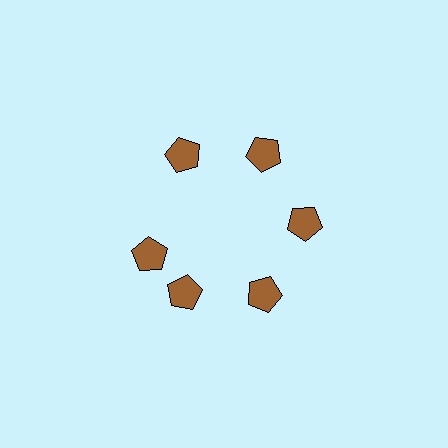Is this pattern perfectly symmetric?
No. The 6 brown pentagons are arranged in a ring, but one element near the 9 o'clock position is rotated out of alignment along the ring, breaking the 6-fold rotational symmetry.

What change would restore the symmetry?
The symmetry would be restored by rotating it back into even spacing with its neighbors so that all 6 pentagons sit at equal angles and equal distance from the center.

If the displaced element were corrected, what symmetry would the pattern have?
It would have 6-fold rotational symmetry — the pattern would map onto itself every 60 degrees.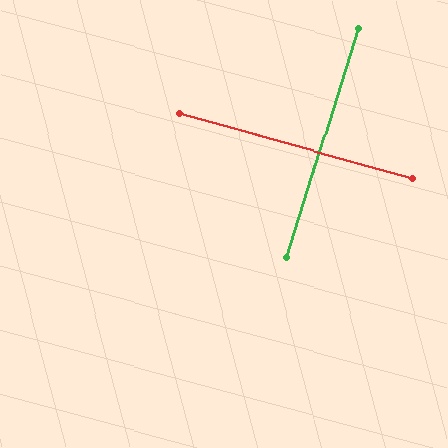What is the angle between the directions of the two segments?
Approximately 88 degrees.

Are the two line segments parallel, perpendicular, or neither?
Perpendicular — they meet at approximately 88°.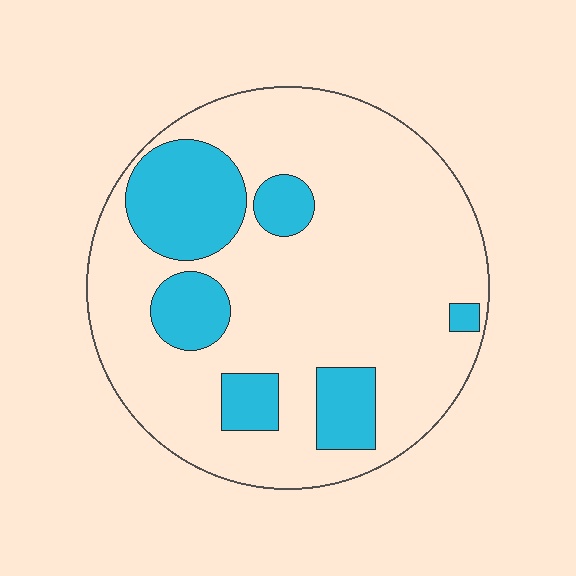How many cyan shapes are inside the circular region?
6.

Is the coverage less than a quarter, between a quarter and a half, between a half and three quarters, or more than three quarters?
Less than a quarter.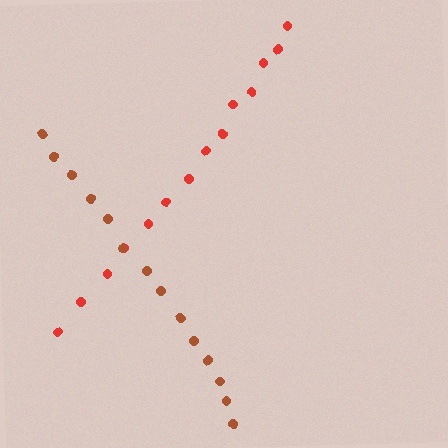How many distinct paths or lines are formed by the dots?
There are 2 distinct paths.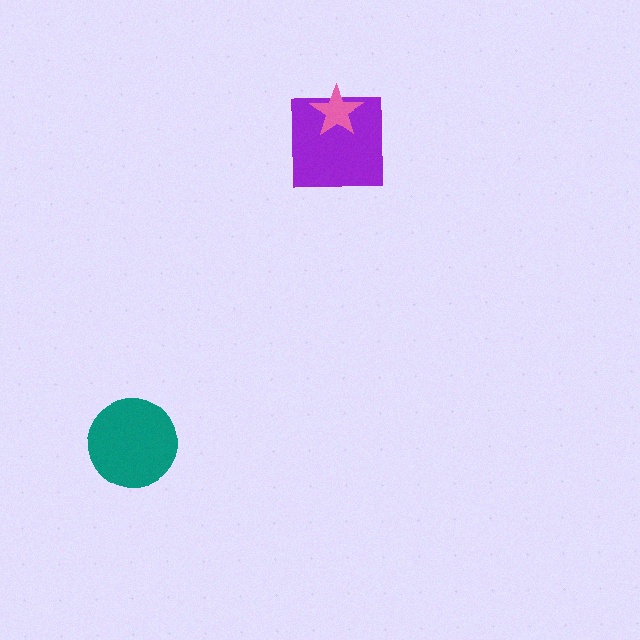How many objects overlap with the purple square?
1 object overlaps with the purple square.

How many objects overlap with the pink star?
1 object overlaps with the pink star.